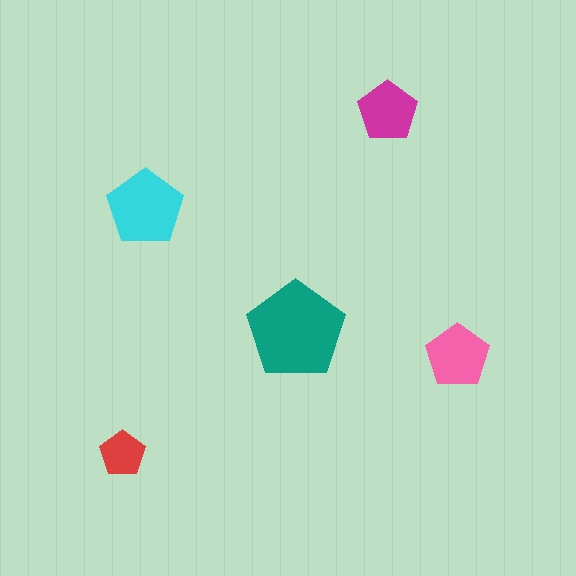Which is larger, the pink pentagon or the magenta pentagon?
The pink one.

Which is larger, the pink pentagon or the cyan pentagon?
The cyan one.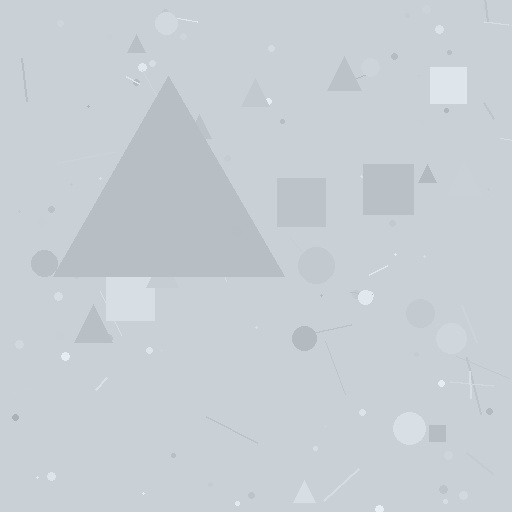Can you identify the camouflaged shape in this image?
The camouflaged shape is a triangle.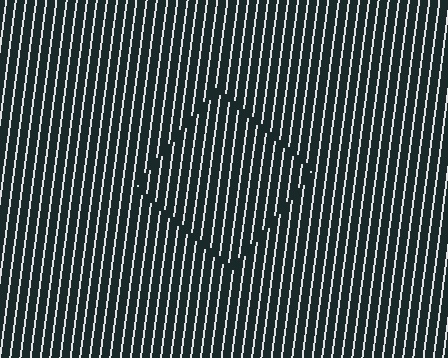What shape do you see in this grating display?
An illusory square. The interior of the shape contains the same grating, shifted by half a period — the contour is defined by the phase discontinuity where line-ends from the inner and outer gratings abut.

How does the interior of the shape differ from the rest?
The interior of the shape contains the same grating, shifted by half a period — the contour is defined by the phase discontinuity where line-ends from the inner and outer gratings abut.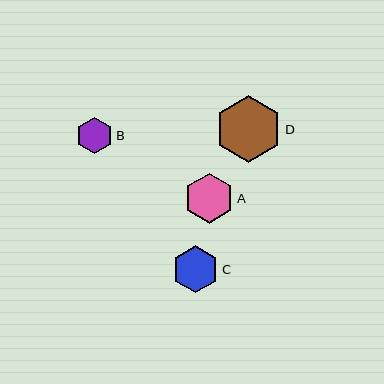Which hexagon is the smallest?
Hexagon B is the smallest with a size of approximately 36 pixels.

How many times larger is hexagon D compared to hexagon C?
Hexagon D is approximately 1.4 times the size of hexagon C.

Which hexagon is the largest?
Hexagon D is the largest with a size of approximately 67 pixels.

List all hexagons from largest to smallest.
From largest to smallest: D, A, C, B.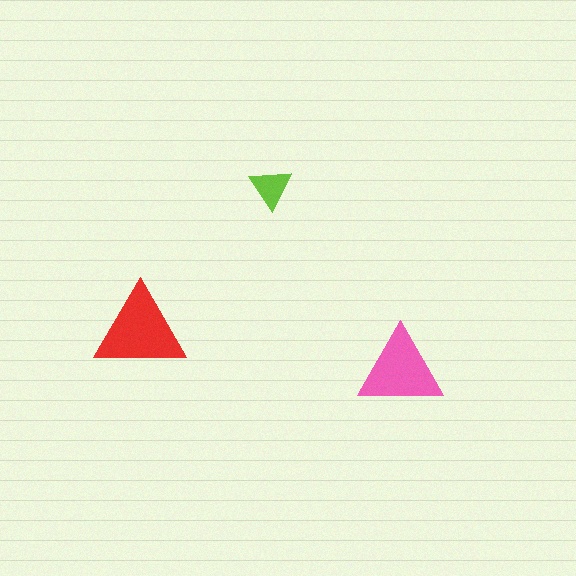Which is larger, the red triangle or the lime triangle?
The red one.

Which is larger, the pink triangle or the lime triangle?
The pink one.